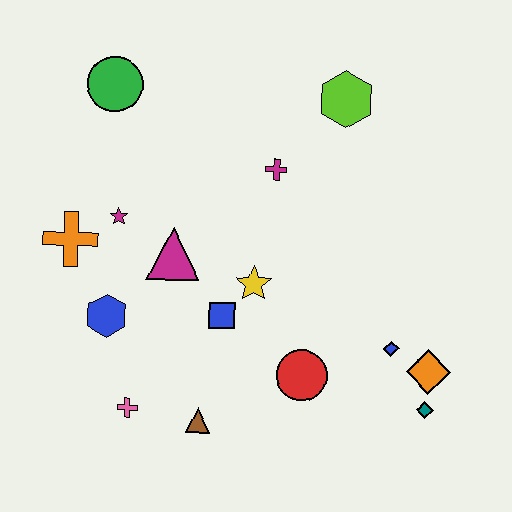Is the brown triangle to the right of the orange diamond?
No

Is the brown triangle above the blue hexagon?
No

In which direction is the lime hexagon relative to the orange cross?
The lime hexagon is to the right of the orange cross.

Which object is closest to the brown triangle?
The pink cross is closest to the brown triangle.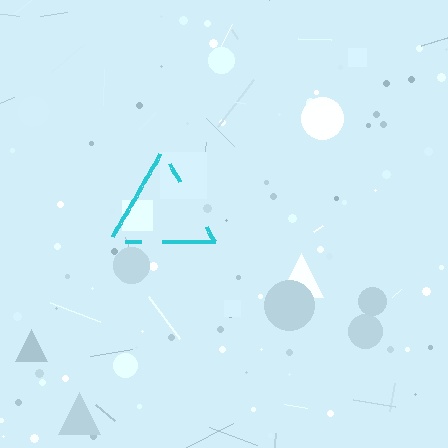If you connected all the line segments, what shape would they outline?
They would outline a triangle.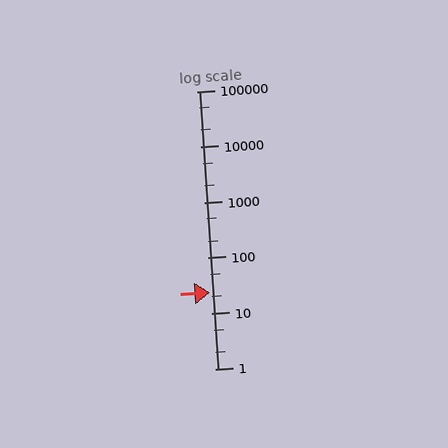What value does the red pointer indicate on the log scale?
The pointer indicates approximately 24.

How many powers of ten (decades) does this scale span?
The scale spans 5 decades, from 1 to 100000.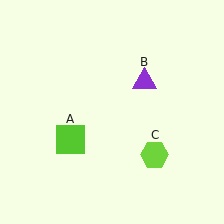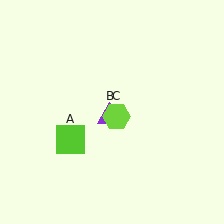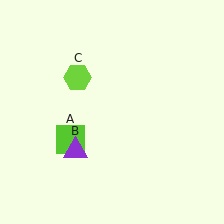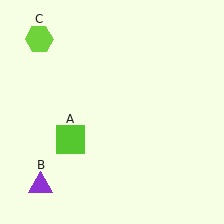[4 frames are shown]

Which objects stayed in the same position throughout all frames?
Lime square (object A) remained stationary.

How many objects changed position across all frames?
2 objects changed position: purple triangle (object B), lime hexagon (object C).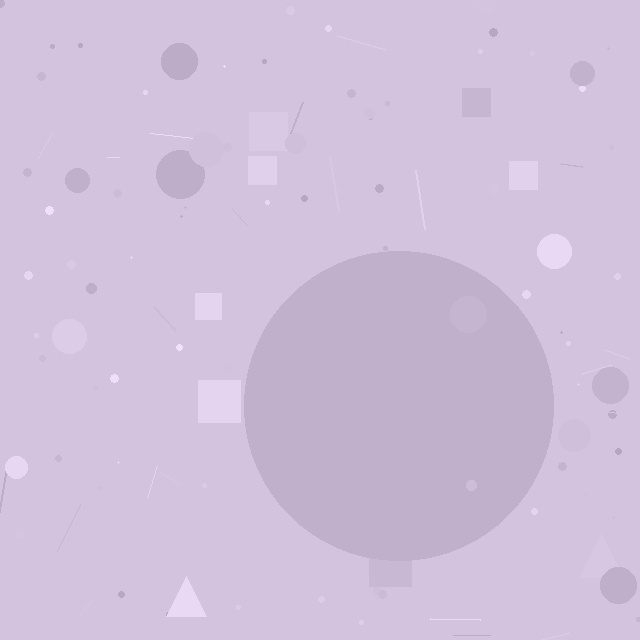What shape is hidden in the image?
A circle is hidden in the image.